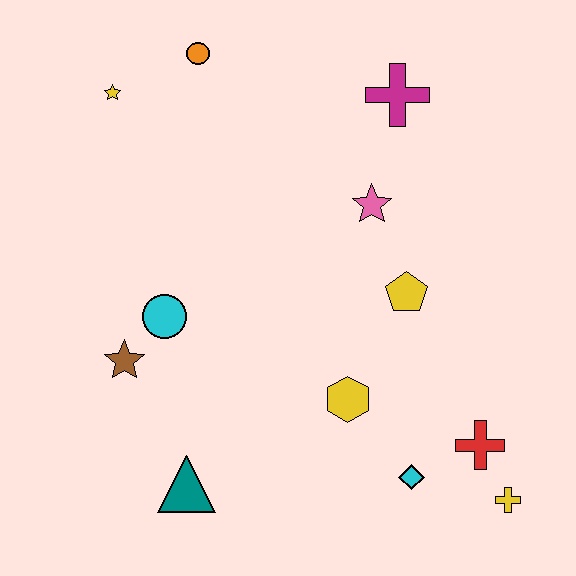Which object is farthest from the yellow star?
The yellow cross is farthest from the yellow star.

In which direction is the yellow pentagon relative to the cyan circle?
The yellow pentagon is to the right of the cyan circle.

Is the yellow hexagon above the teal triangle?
Yes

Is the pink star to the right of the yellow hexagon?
Yes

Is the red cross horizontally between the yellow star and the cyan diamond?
No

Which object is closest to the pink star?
The yellow pentagon is closest to the pink star.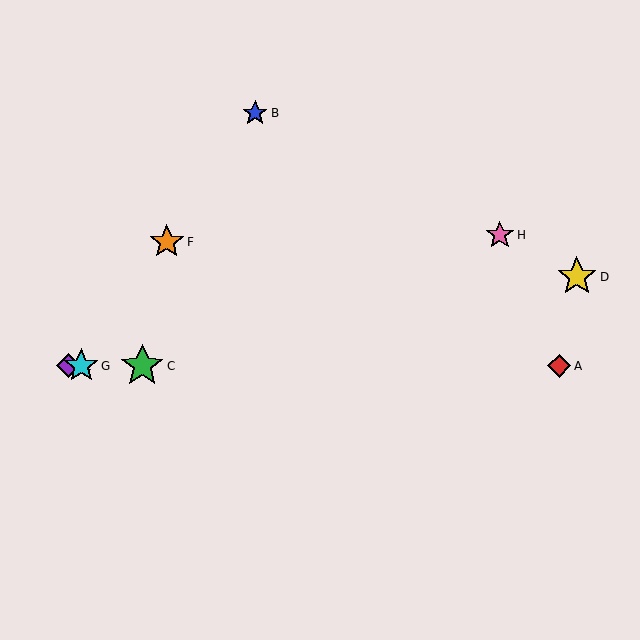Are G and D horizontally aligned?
No, G is at y≈366 and D is at y≈277.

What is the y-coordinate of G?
Object G is at y≈366.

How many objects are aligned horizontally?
4 objects (A, C, E, G) are aligned horizontally.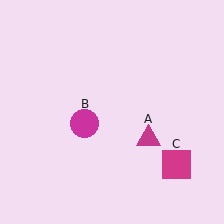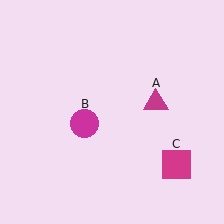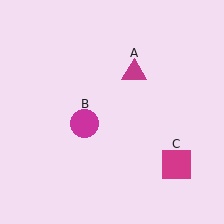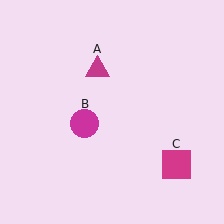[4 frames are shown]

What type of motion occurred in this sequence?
The magenta triangle (object A) rotated counterclockwise around the center of the scene.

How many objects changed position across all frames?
1 object changed position: magenta triangle (object A).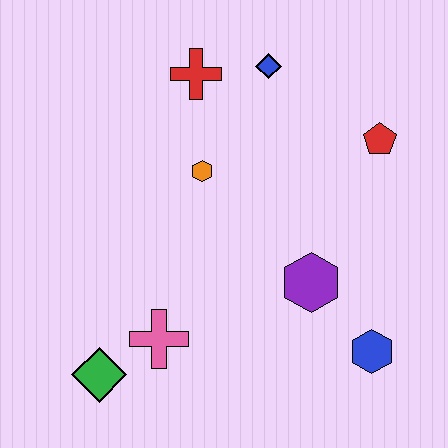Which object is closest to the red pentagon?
The blue diamond is closest to the red pentagon.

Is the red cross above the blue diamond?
No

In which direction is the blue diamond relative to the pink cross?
The blue diamond is above the pink cross.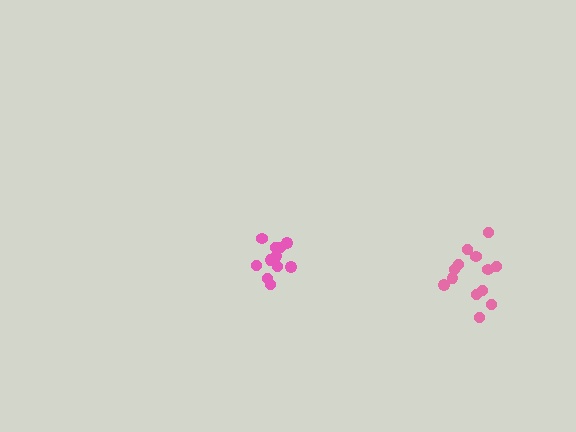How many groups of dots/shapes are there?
There are 2 groups.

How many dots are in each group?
Group 1: 12 dots, Group 2: 13 dots (25 total).